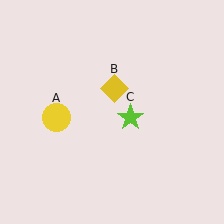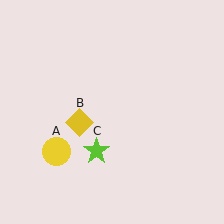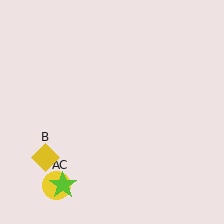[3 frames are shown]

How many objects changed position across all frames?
3 objects changed position: yellow circle (object A), yellow diamond (object B), lime star (object C).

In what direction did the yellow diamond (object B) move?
The yellow diamond (object B) moved down and to the left.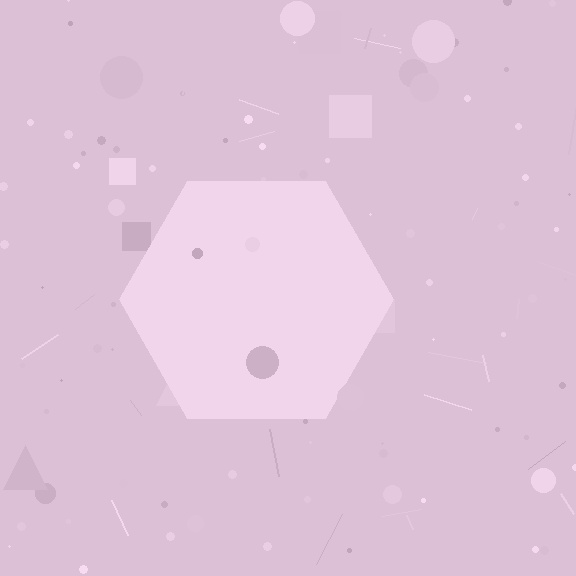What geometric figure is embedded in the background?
A hexagon is embedded in the background.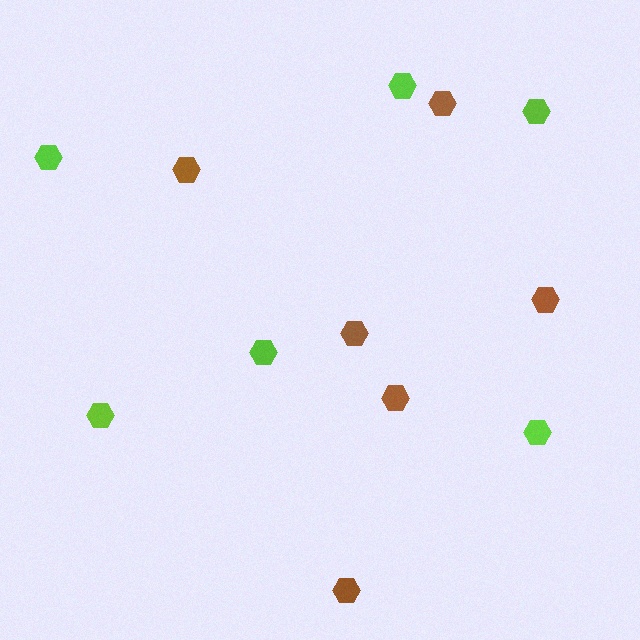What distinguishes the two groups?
There are 2 groups: one group of brown hexagons (6) and one group of lime hexagons (6).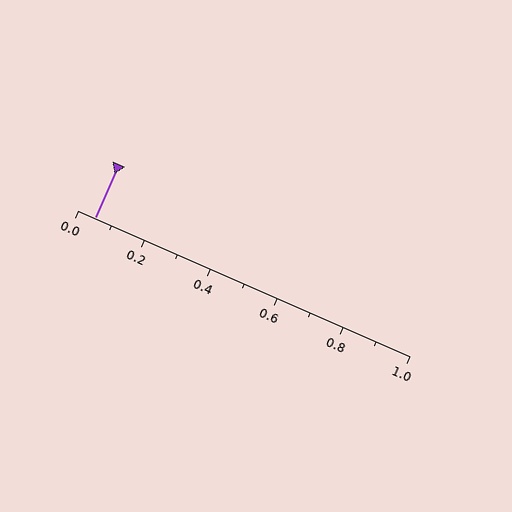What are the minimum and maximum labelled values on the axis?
The axis runs from 0.0 to 1.0.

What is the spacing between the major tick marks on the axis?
The major ticks are spaced 0.2 apart.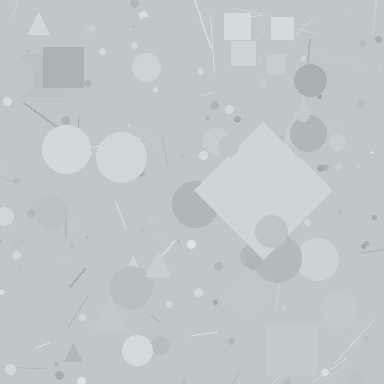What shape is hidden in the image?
A diamond is hidden in the image.